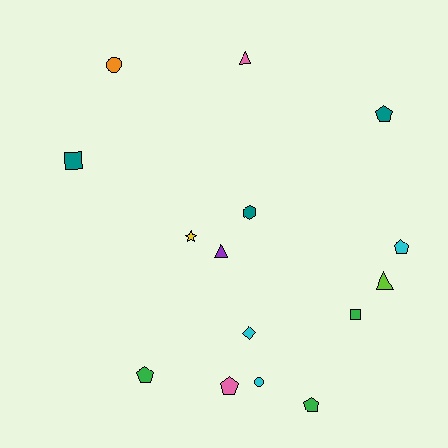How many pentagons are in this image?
There are 5 pentagons.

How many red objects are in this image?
There are no red objects.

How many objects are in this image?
There are 15 objects.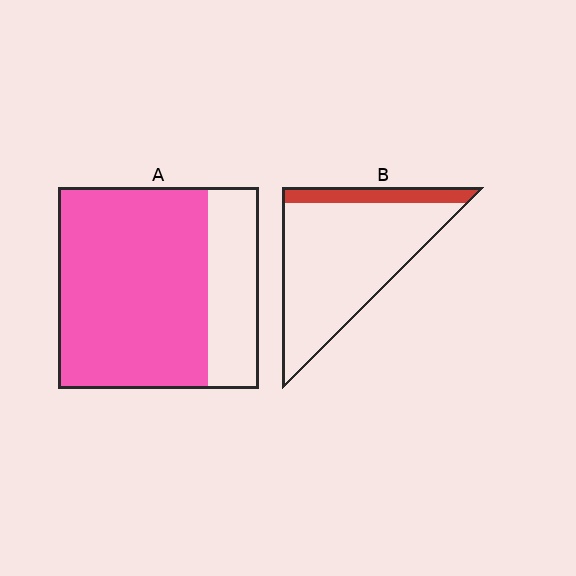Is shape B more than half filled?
No.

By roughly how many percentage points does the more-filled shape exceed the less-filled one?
By roughly 60 percentage points (A over B).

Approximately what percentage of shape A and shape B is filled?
A is approximately 75% and B is approximately 15%.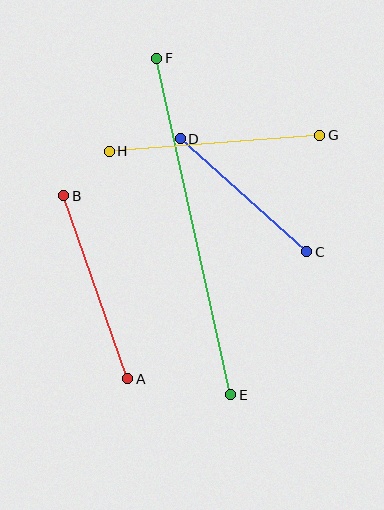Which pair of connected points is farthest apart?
Points E and F are farthest apart.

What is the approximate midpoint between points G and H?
The midpoint is at approximately (215, 143) pixels.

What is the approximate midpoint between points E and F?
The midpoint is at approximately (194, 226) pixels.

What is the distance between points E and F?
The distance is approximately 345 pixels.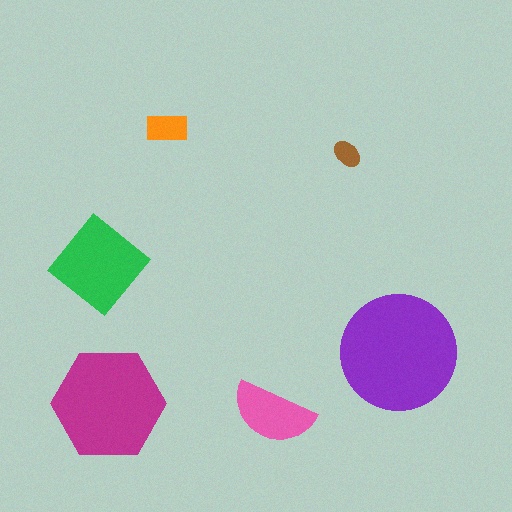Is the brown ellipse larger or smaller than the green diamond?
Smaller.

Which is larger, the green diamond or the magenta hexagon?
The magenta hexagon.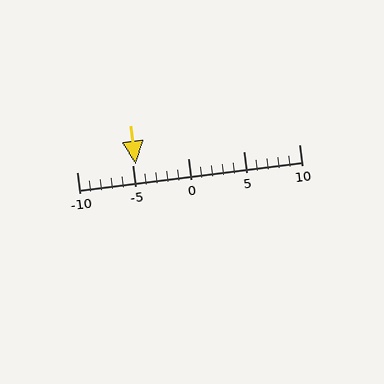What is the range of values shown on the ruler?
The ruler shows values from -10 to 10.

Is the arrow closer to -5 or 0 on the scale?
The arrow is closer to -5.